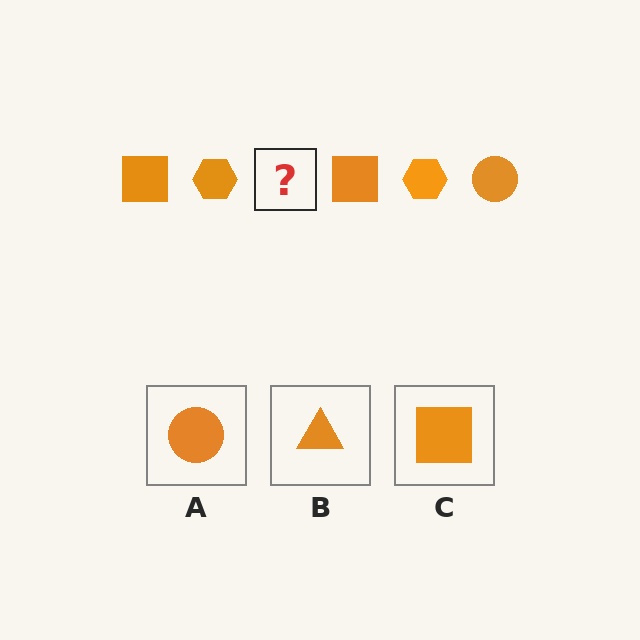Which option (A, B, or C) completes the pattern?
A.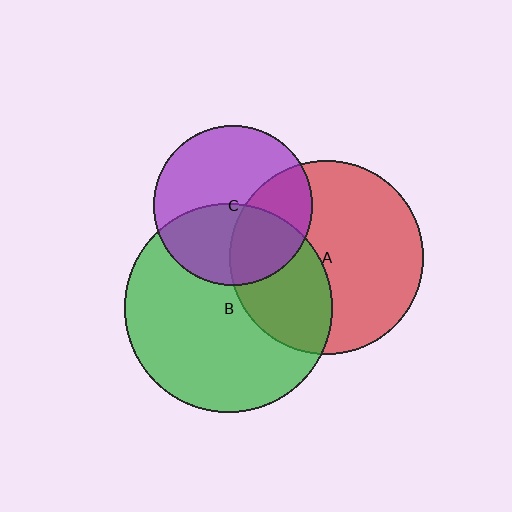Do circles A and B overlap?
Yes.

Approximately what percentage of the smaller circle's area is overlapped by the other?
Approximately 35%.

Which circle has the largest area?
Circle B (green).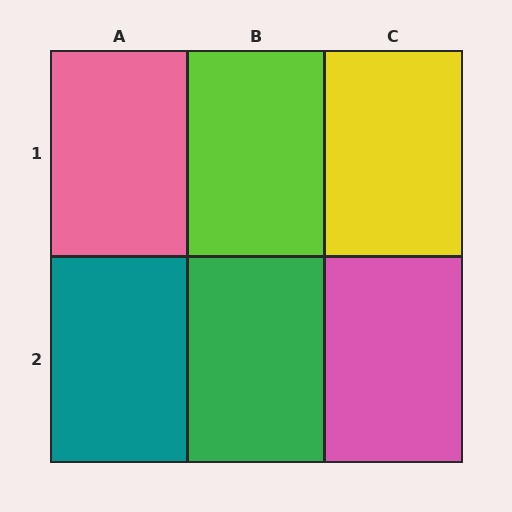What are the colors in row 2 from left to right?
Teal, green, pink.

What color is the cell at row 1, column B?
Lime.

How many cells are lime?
1 cell is lime.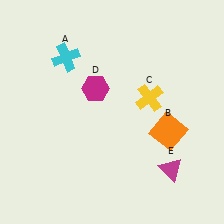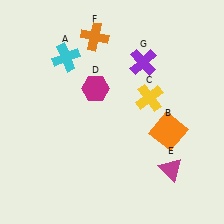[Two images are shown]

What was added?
An orange cross (F), a purple cross (G) were added in Image 2.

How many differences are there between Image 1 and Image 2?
There are 2 differences between the two images.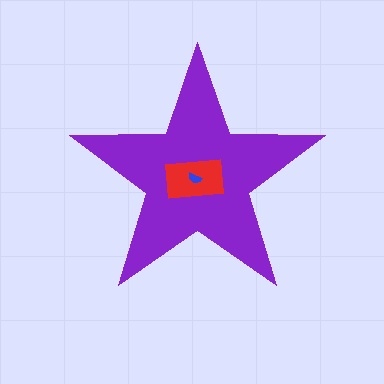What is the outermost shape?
The purple star.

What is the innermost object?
The blue semicircle.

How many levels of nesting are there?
3.